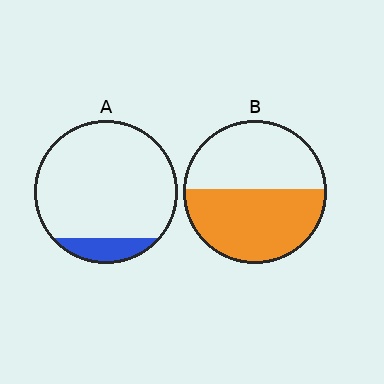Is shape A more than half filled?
No.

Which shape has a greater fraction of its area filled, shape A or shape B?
Shape B.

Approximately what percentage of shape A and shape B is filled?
A is approximately 10% and B is approximately 55%.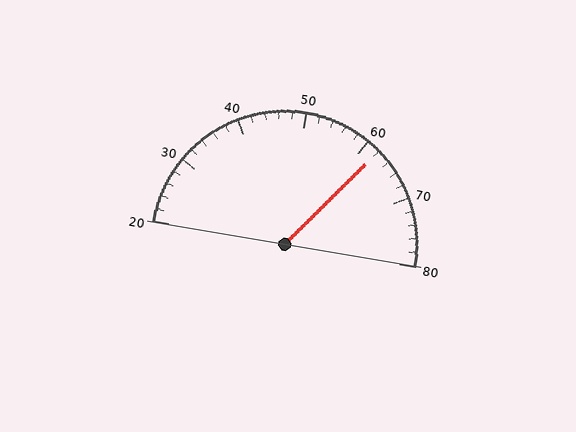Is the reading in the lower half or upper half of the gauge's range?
The reading is in the upper half of the range (20 to 80).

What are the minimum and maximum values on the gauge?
The gauge ranges from 20 to 80.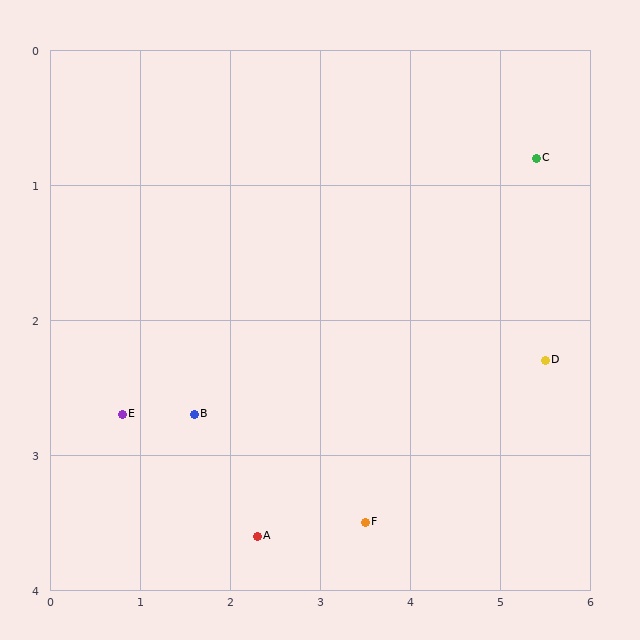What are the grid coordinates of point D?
Point D is at approximately (5.5, 2.3).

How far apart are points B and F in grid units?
Points B and F are about 2.1 grid units apart.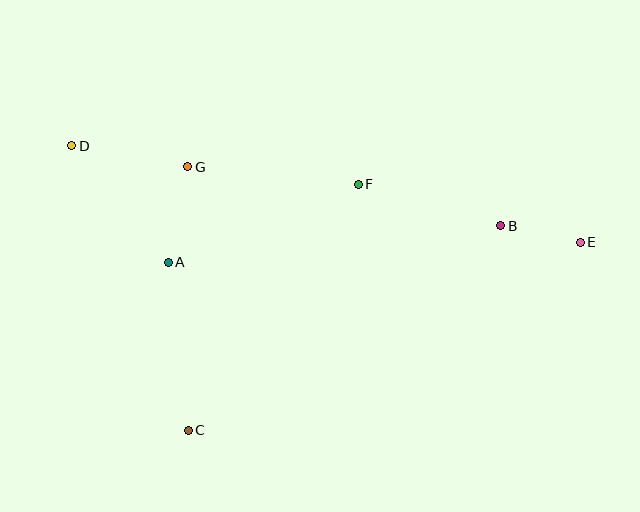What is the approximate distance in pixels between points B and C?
The distance between B and C is approximately 373 pixels.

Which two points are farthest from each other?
Points D and E are farthest from each other.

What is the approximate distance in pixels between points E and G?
The distance between E and G is approximately 400 pixels.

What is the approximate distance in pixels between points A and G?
The distance between A and G is approximately 97 pixels.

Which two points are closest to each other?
Points B and E are closest to each other.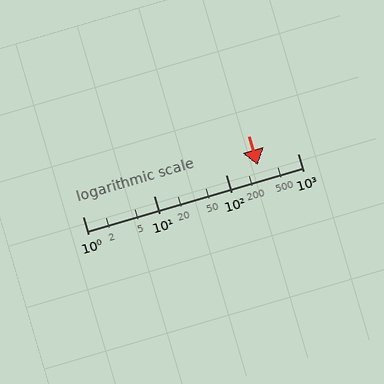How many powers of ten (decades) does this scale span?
The scale spans 3 decades, from 1 to 1000.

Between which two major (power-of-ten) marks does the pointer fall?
The pointer is between 100 and 1000.